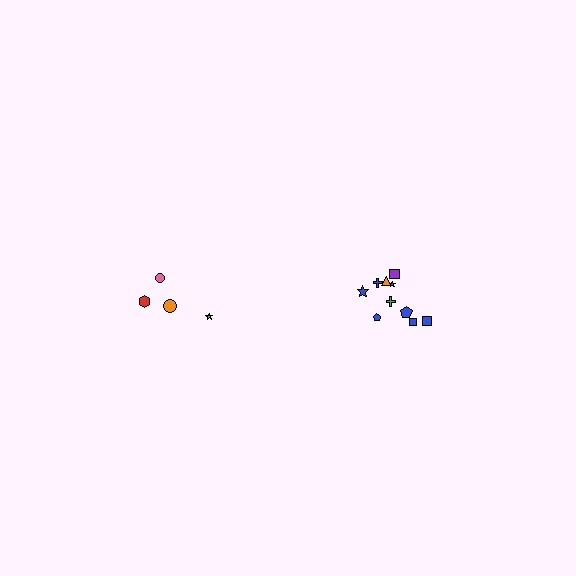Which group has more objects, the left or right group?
The right group.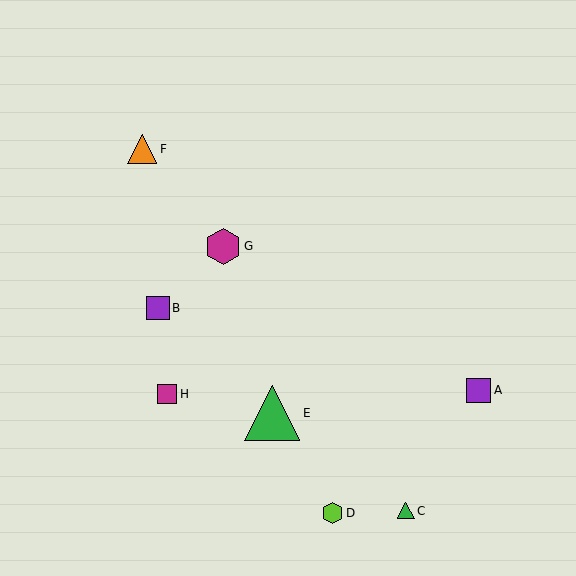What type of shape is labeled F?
Shape F is an orange triangle.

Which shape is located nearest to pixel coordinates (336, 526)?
The lime hexagon (labeled D) at (333, 513) is nearest to that location.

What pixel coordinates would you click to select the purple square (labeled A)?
Click at (479, 390) to select the purple square A.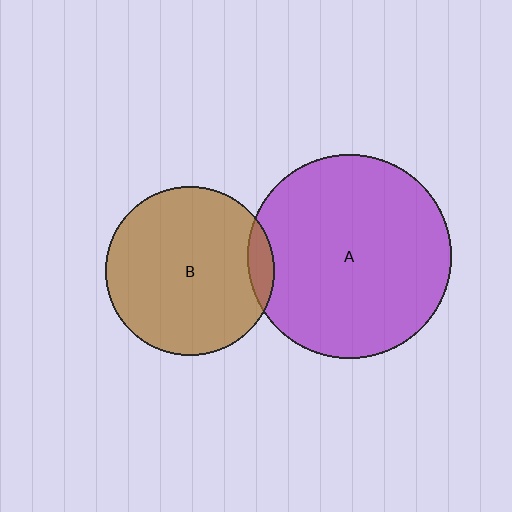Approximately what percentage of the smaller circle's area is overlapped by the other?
Approximately 10%.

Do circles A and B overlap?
Yes.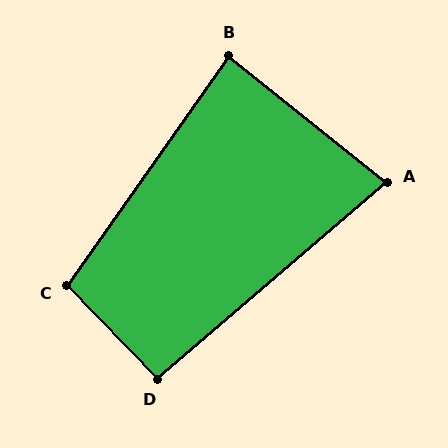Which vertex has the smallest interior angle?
A, at approximately 79 degrees.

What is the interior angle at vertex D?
Approximately 94 degrees (approximately right).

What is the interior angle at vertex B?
Approximately 86 degrees (approximately right).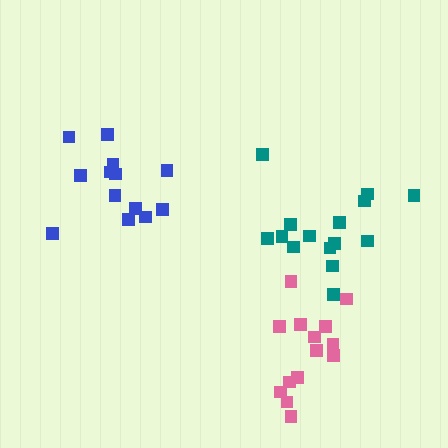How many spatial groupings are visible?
There are 3 spatial groupings.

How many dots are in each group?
Group 1: 13 dots, Group 2: 15 dots, Group 3: 14 dots (42 total).